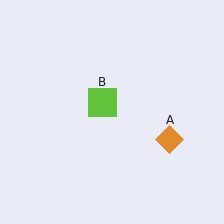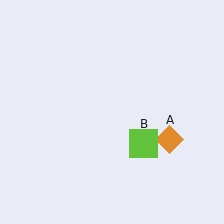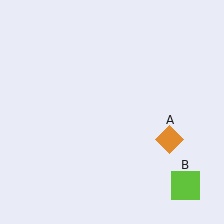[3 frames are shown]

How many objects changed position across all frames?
1 object changed position: lime square (object B).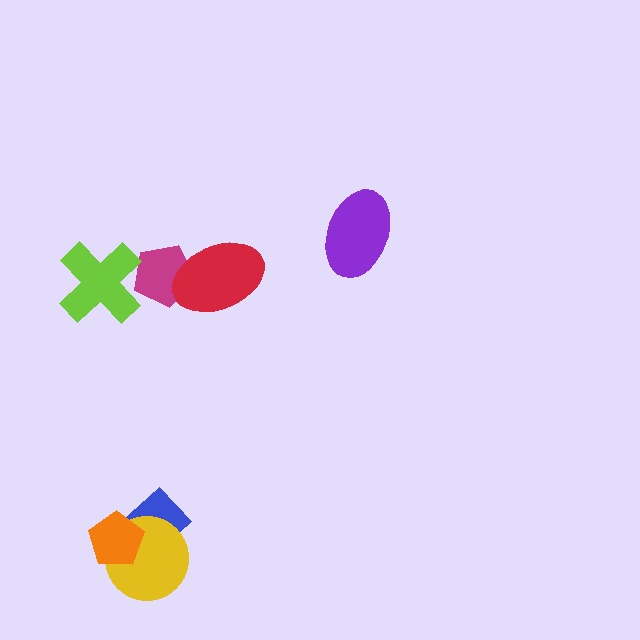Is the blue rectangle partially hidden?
Yes, it is partially covered by another shape.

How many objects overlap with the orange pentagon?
2 objects overlap with the orange pentagon.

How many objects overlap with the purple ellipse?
0 objects overlap with the purple ellipse.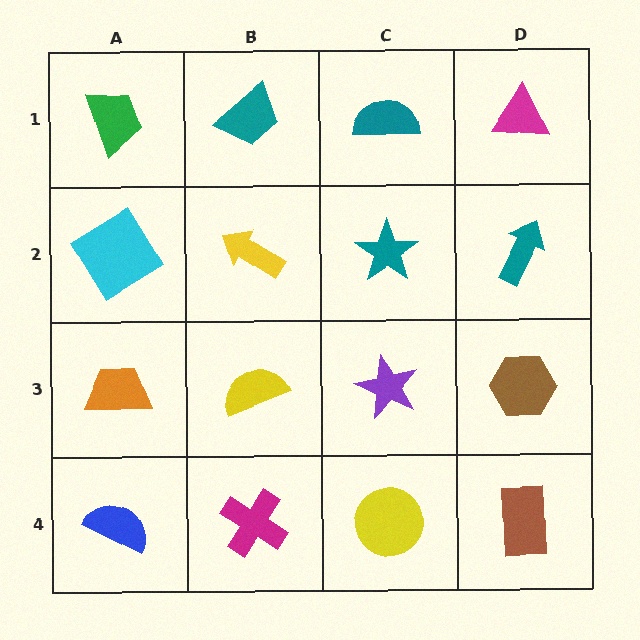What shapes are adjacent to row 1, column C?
A teal star (row 2, column C), a teal trapezoid (row 1, column B), a magenta triangle (row 1, column D).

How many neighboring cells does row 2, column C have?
4.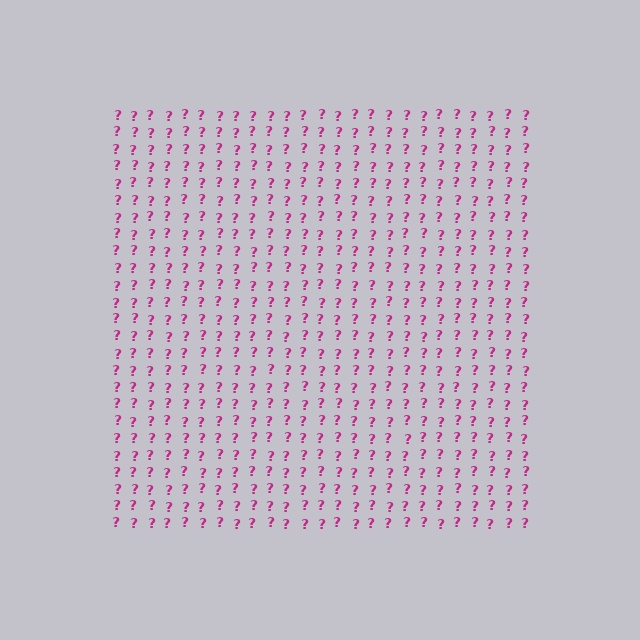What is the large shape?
The large shape is a square.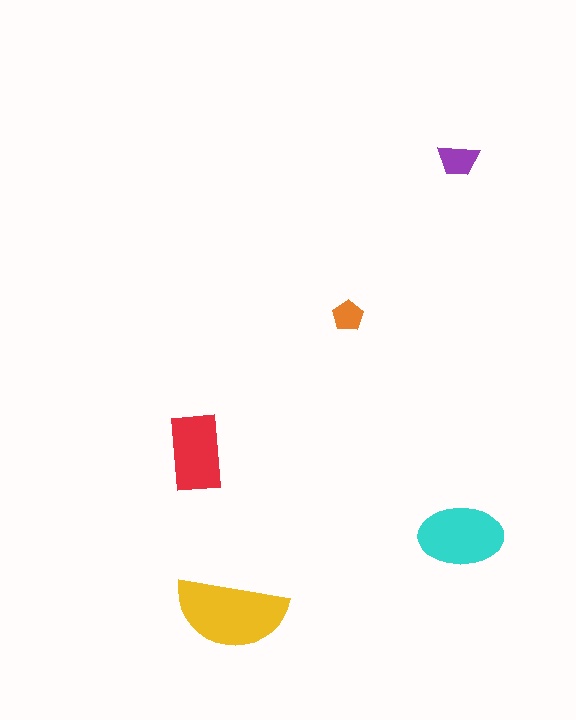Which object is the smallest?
The orange pentagon.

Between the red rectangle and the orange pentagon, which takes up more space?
The red rectangle.